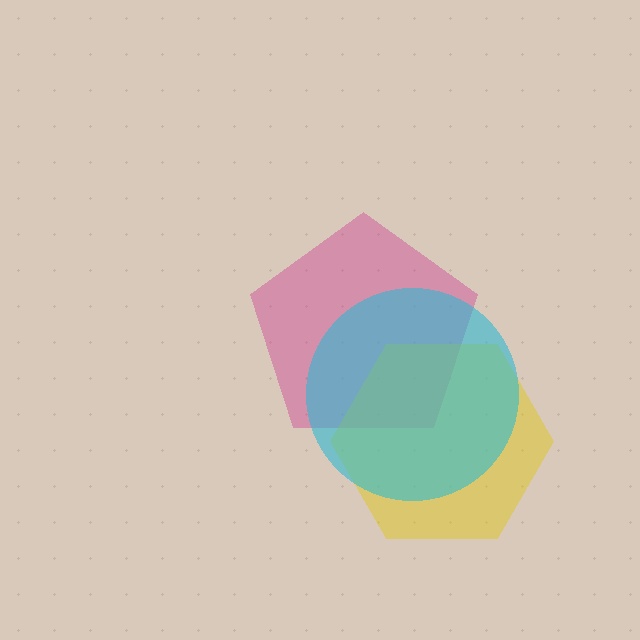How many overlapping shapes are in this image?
There are 3 overlapping shapes in the image.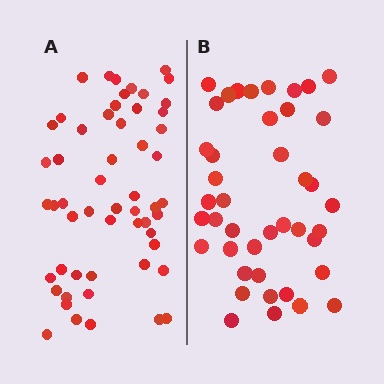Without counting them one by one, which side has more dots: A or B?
Region A (the left region) has more dots.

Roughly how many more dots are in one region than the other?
Region A has approximately 15 more dots than region B.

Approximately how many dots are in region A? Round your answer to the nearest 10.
About 60 dots. (The exact count is 55, which rounds to 60.)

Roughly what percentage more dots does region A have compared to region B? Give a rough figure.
About 30% more.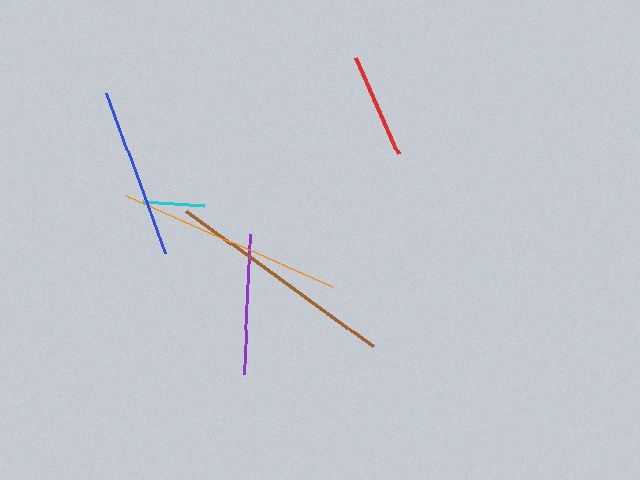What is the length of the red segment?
The red segment is approximately 105 pixels long.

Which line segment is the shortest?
The cyan line is the shortest at approximately 61 pixels.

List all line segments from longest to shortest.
From longest to shortest: brown, orange, blue, purple, red, cyan.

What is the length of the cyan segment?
The cyan segment is approximately 61 pixels long.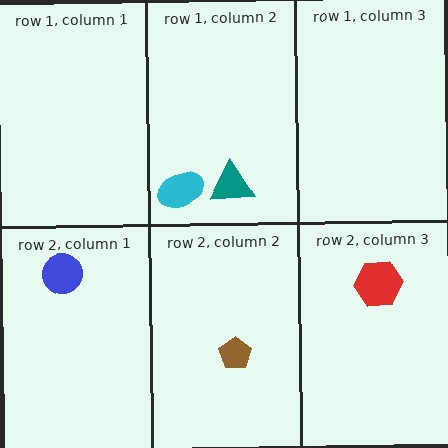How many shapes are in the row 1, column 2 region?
2.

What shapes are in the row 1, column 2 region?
The teal triangle, the cyan ellipse.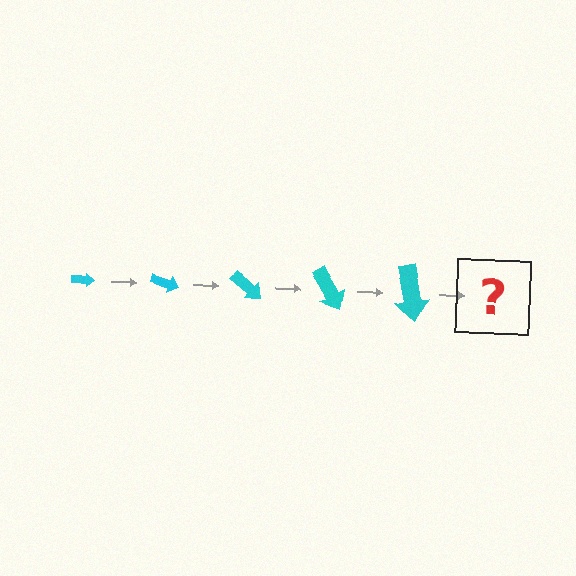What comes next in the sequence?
The next element should be an arrow, larger than the previous one and rotated 100 degrees from the start.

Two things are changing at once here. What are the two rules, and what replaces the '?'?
The two rules are that the arrow grows larger each step and it rotates 20 degrees each step. The '?' should be an arrow, larger than the previous one and rotated 100 degrees from the start.